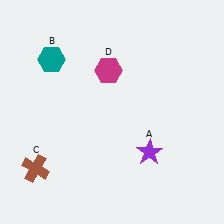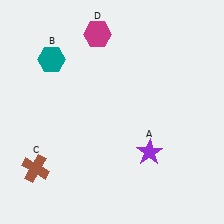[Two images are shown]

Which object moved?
The magenta hexagon (D) moved up.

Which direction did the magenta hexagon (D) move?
The magenta hexagon (D) moved up.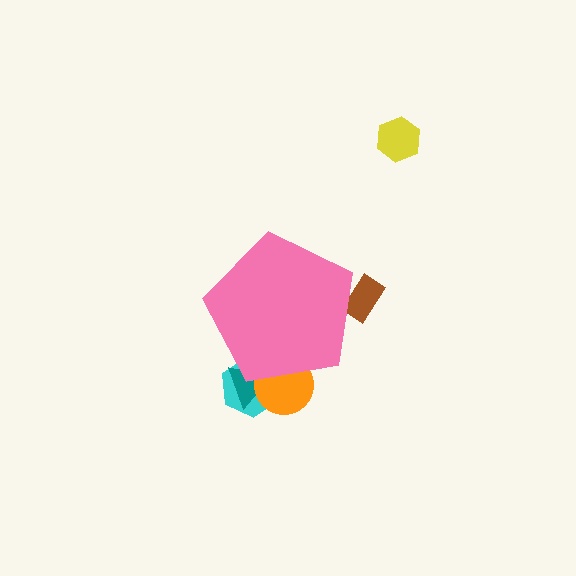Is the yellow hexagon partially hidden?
No, the yellow hexagon is fully visible.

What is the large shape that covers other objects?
A pink pentagon.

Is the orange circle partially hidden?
Yes, the orange circle is partially hidden behind the pink pentagon.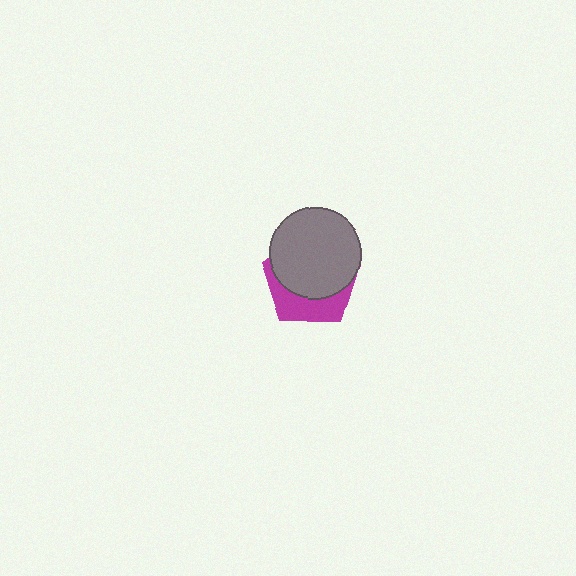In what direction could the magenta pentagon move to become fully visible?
The magenta pentagon could move down. That would shift it out from behind the gray circle entirely.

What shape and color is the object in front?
The object in front is a gray circle.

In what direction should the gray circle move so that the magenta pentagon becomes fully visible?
The gray circle should move up. That is the shortest direction to clear the overlap and leave the magenta pentagon fully visible.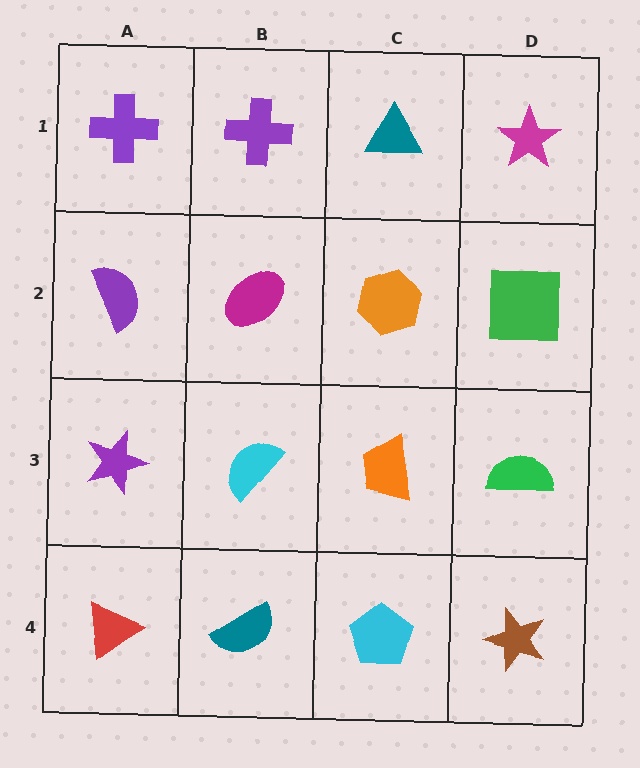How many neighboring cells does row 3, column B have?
4.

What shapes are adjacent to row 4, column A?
A purple star (row 3, column A), a teal semicircle (row 4, column B).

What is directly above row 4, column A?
A purple star.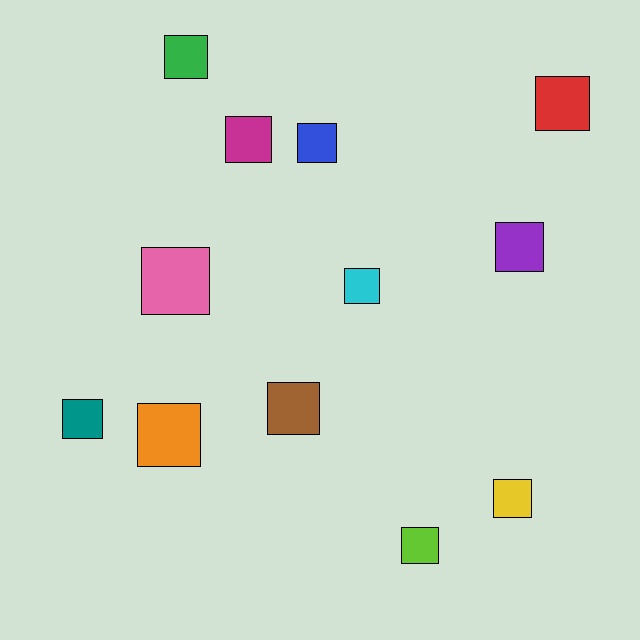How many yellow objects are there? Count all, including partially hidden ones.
There is 1 yellow object.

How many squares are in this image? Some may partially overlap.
There are 12 squares.